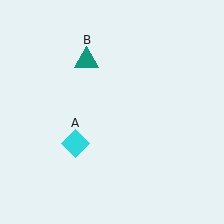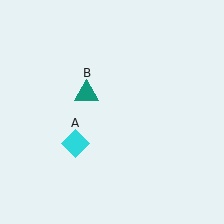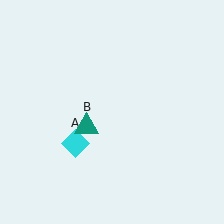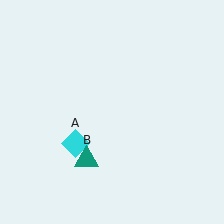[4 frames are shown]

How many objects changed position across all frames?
1 object changed position: teal triangle (object B).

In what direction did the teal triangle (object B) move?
The teal triangle (object B) moved down.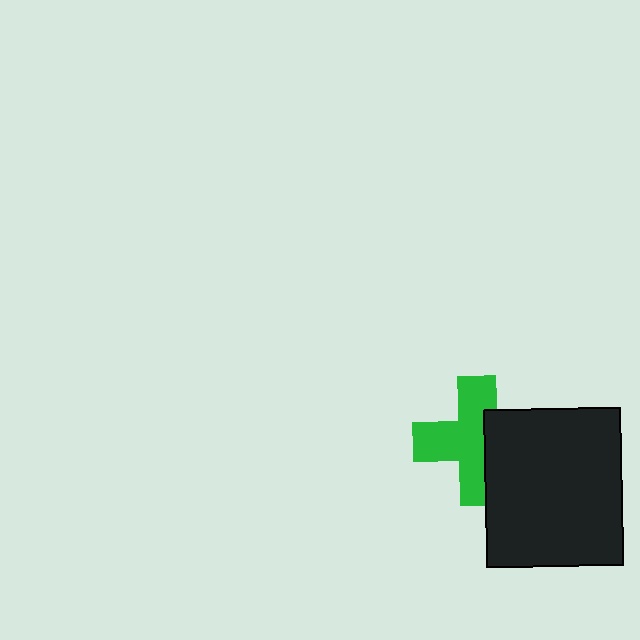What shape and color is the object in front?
The object in front is a black rectangle.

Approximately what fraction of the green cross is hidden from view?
Roughly 35% of the green cross is hidden behind the black rectangle.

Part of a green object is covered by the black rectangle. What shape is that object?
It is a cross.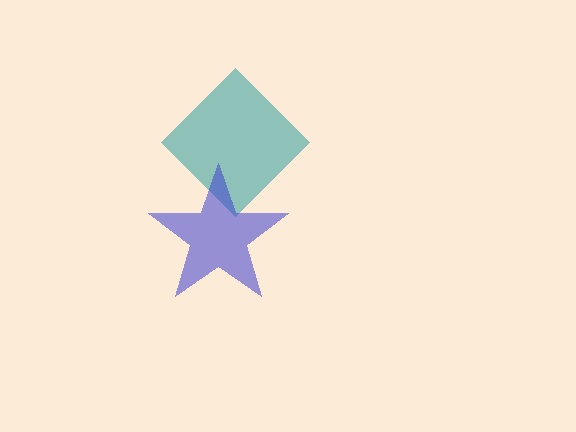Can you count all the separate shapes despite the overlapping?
Yes, there are 2 separate shapes.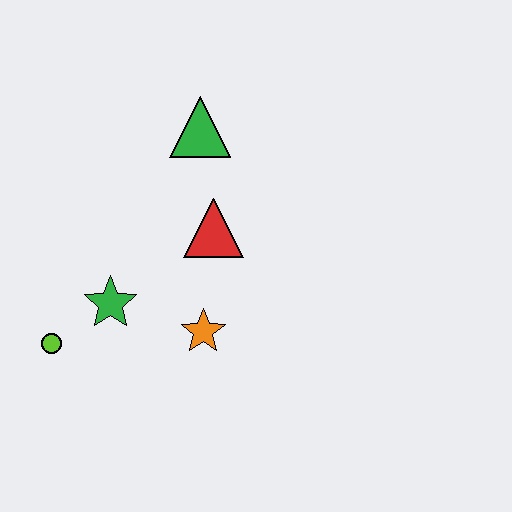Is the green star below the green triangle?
Yes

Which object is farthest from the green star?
The green triangle is farthest from the green star.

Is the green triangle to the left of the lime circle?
No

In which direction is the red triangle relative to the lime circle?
The red triangle is to the right of the lime circle.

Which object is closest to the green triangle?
The red triangle is closest to the green triangle.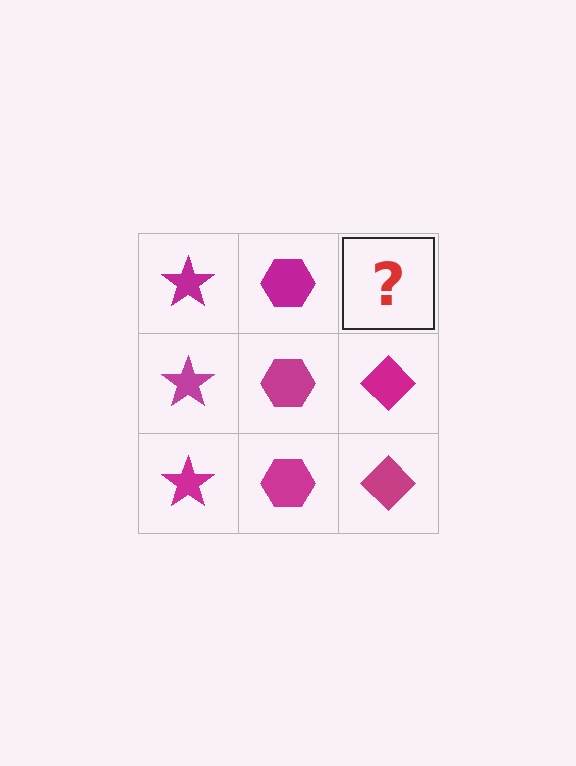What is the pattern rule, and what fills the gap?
The rule is that each column has a consistent shape. The gap should be filled with a magenta diamond.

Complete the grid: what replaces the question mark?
The question mark should be replaced with a magenta diamond.